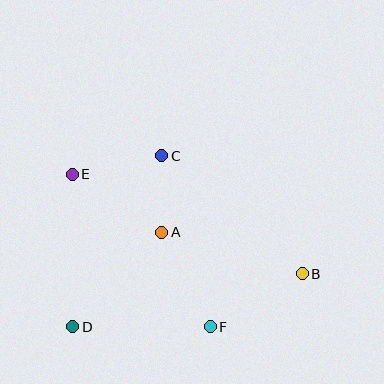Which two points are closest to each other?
Points A and C are closest to each other.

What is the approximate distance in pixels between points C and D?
The distance between C and D is approximately 193 pixels.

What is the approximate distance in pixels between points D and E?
The distance between D and E is approximately 152 pixels.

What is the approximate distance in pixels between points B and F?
The distance between B and F is approximately 106 pixels.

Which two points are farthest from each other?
Points B and E are farthest from each other.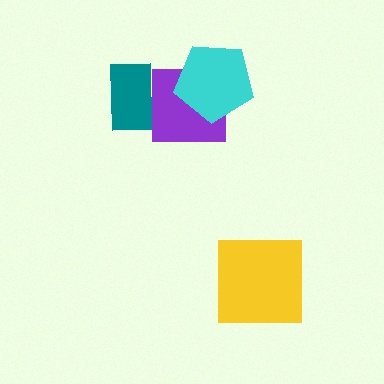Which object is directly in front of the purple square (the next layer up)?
The teal rectangle is directly in front of the purple square.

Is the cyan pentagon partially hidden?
No, no other shape covers it.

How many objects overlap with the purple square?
2 objects overlap with the purple square.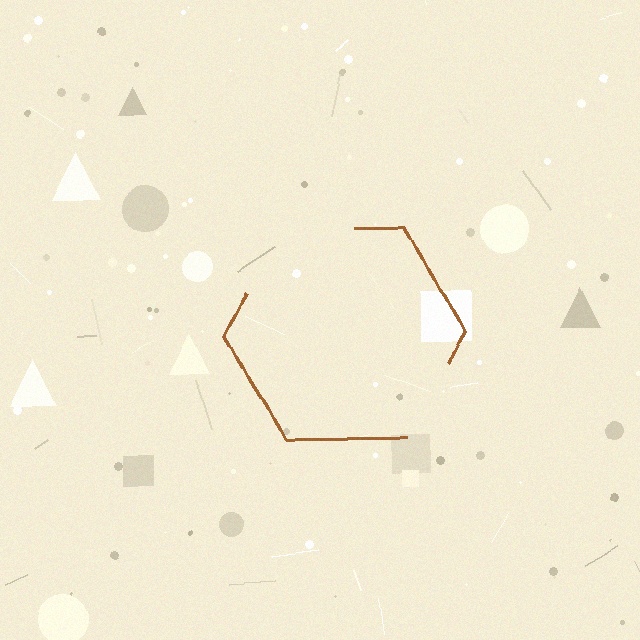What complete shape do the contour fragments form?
The contour fragments form a hexagon.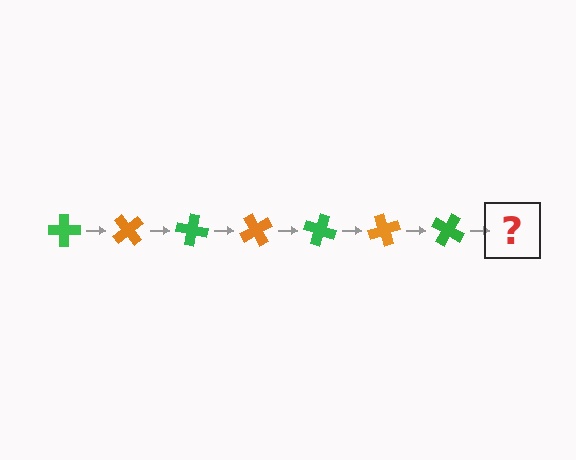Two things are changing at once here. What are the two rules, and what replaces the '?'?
The two rules are that it rotates 50 degrees each step and the color cycles through green and orange. The '?' should be an orange cross, rotated 350 degrees from the start.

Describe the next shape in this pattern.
It should be an orange cross, rotated 350 degrees from the start.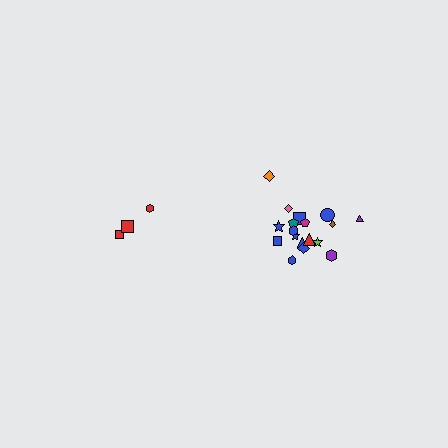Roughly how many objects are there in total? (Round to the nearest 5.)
Roughly 20 objects in total.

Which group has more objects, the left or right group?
The right group.